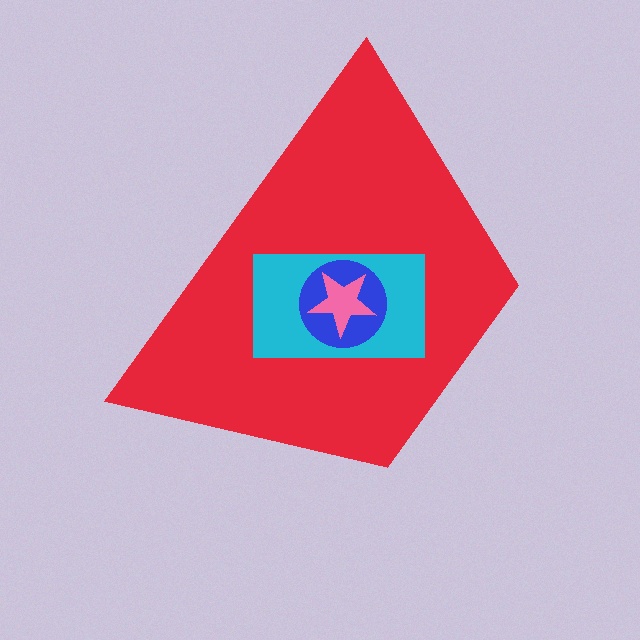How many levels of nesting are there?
4.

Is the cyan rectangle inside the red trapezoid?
Yes.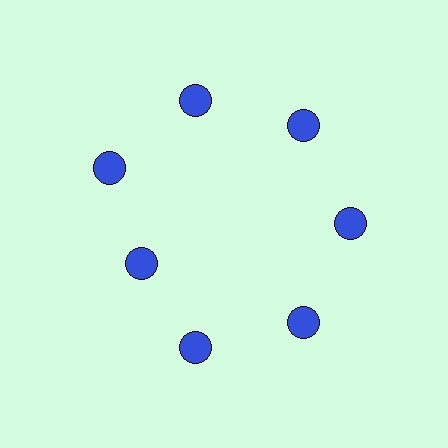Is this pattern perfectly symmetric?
No. The 7 blue circles are arranged in a ring, but one element near the 8 o'clock position is pulled inward toward the center, breaking the 7-fold rotational symmetry.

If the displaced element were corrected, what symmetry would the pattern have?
It would have 7-fold rotational symmetry — the pattern would map onto itself every 51 degrees.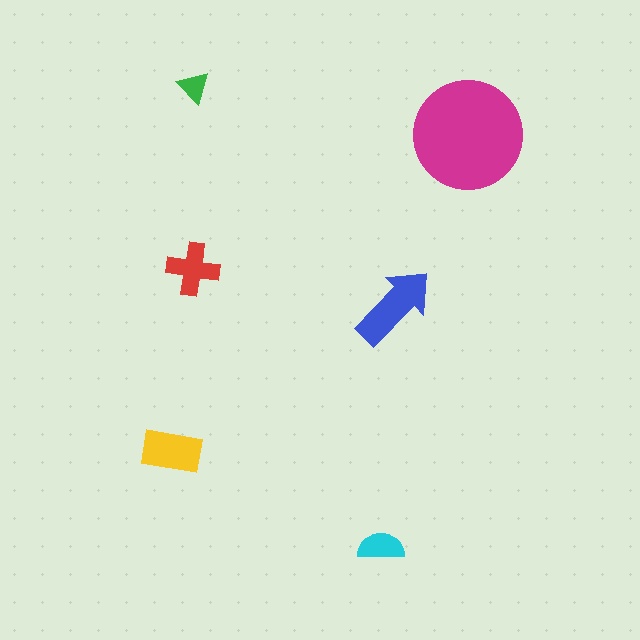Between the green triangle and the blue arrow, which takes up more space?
The blue arrow.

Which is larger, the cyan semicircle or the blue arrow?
The blue arrow.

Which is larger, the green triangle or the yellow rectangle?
The yellow rectangle.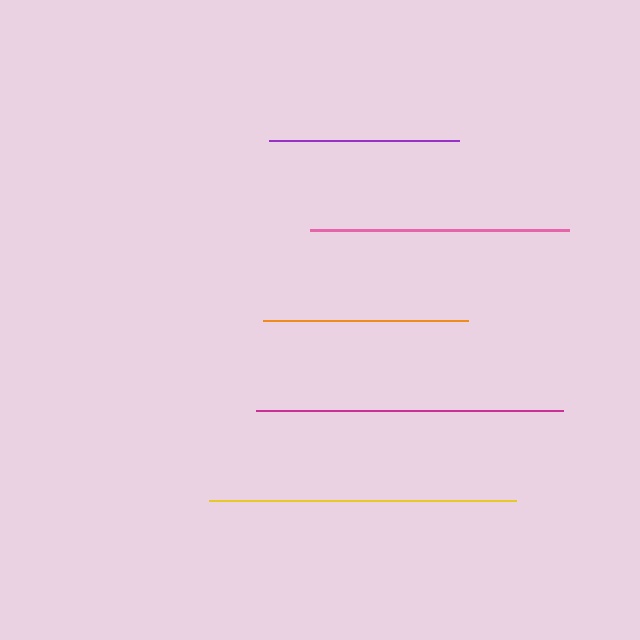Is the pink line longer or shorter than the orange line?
The pink line is longer than the orange line.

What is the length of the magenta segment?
The magenta segment is approximately 306 pixels long.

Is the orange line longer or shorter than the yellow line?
The yellow line is longer than the orange line.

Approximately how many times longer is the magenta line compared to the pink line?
The magenta line is approximately 1.2 times the length of the pink line.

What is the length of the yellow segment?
The yellow segment is approximately 307 pixels long.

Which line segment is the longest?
The yellow line is the longest at approximately 307 pixels.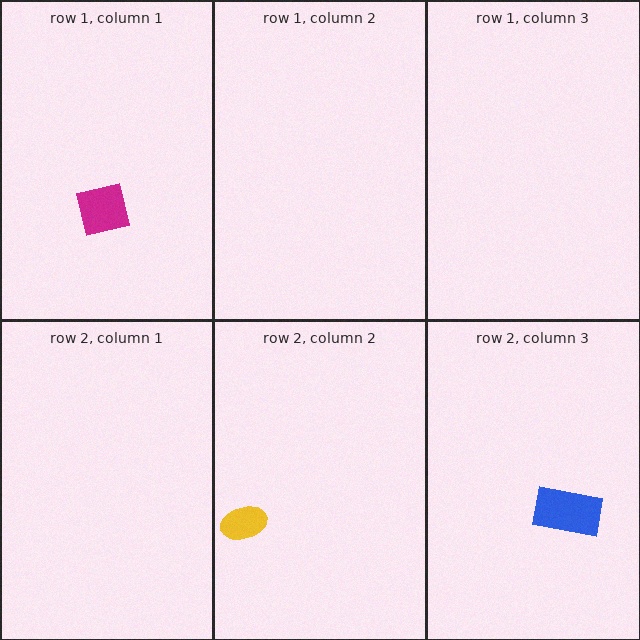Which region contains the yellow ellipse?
The row 2, column 2 region.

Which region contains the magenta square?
The row 1, column 1 region.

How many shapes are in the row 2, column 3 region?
1.